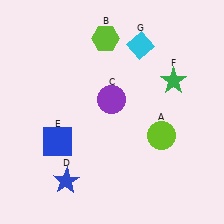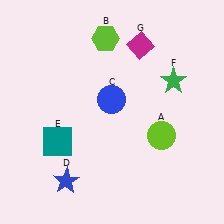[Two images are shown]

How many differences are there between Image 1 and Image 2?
There are 3 differences between the two images.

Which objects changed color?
C changed from purple to blue. E changed from blue to teal. G changed from cyan to magenta.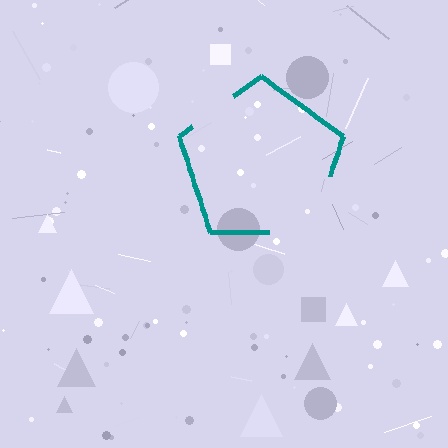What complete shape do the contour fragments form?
The contour fragments form a pentagon.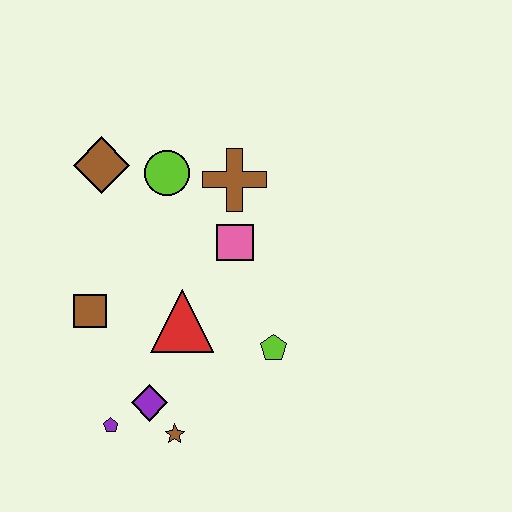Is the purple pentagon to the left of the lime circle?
Yes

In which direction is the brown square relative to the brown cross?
The brown square is to the left of the brown cross.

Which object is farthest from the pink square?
The purple pentagon is farthest from the pink square.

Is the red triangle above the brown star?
Yes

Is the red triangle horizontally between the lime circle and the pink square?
Yes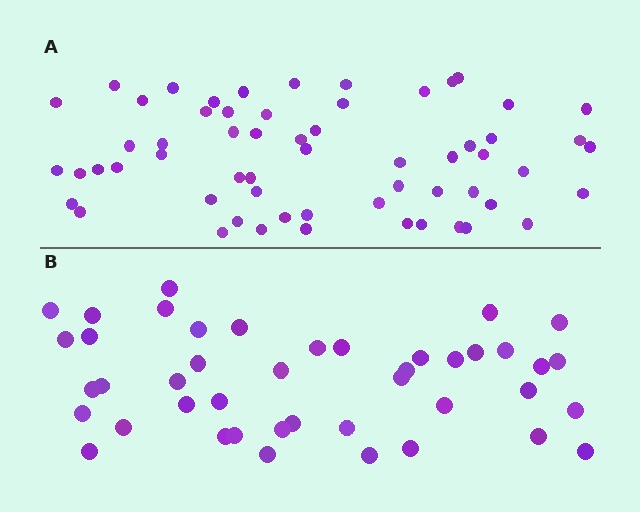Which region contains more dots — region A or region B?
Region A (the top region) has more dots.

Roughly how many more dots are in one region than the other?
Region A has approximately 15 more dots than region B.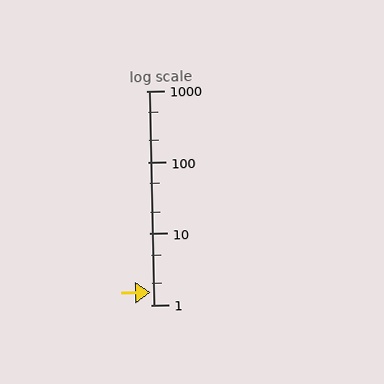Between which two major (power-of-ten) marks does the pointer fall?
The pointer is between 1 and 10.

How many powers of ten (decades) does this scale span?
The scale spans 3 decades, from 1 to 1000.